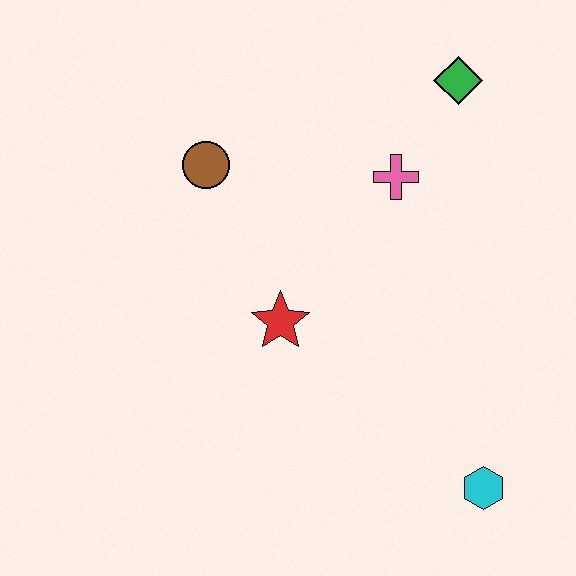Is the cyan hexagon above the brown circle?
No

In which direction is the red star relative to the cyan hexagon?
The red star is to the left of the cyan hexagon.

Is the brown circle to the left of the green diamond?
Yes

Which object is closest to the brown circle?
The red star is closest to the brown circle.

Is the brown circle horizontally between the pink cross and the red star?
No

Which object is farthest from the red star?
The green diamond is farthest from the red star.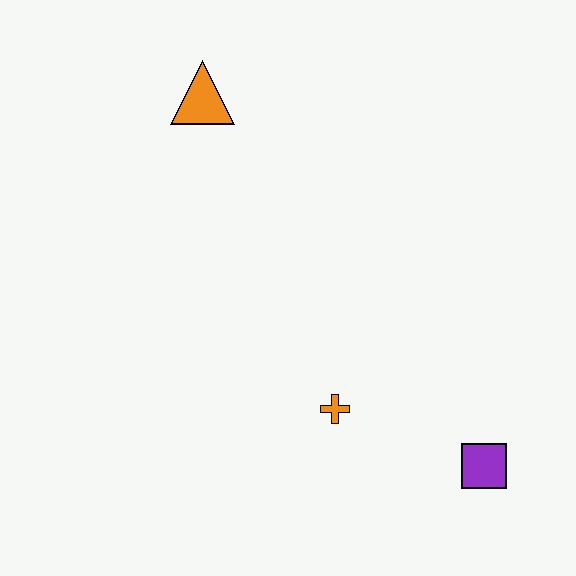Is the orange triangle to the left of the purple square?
Yes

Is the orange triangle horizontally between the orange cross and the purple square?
No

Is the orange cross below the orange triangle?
Yes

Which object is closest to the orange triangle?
The orange cross is closest to the orange triangle.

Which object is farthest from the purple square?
The orange triangle is farthest from the purple square.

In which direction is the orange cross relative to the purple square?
The orange cross is to the left of the purple square.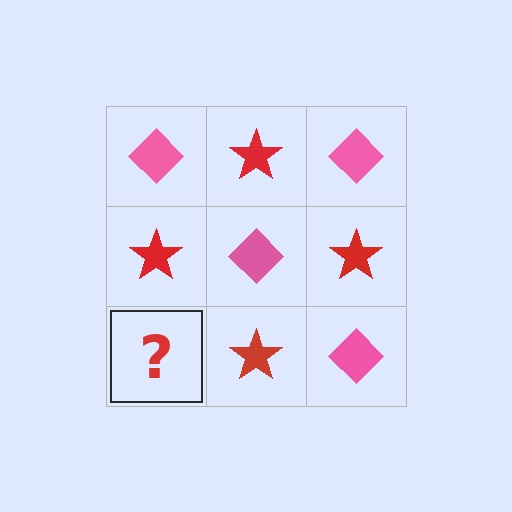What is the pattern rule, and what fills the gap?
The rule is that it alternates pink diamond and red star in a checkerboard pattern. The gap should be filled with a pink diamond.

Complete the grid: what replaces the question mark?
The question mark should be replaced with a pink diamond.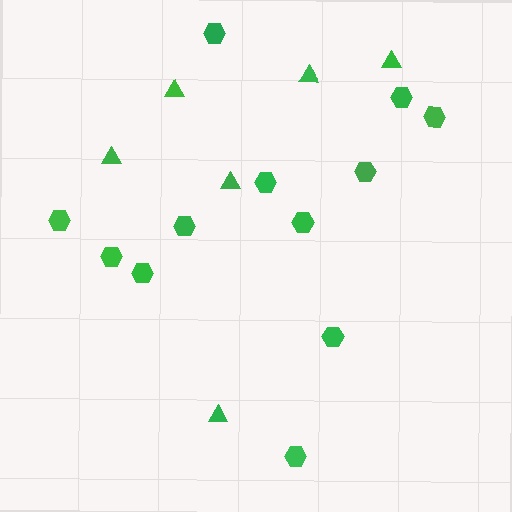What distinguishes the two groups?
There are 2 groups: one group of triangles (6) and one group of hexagons (12).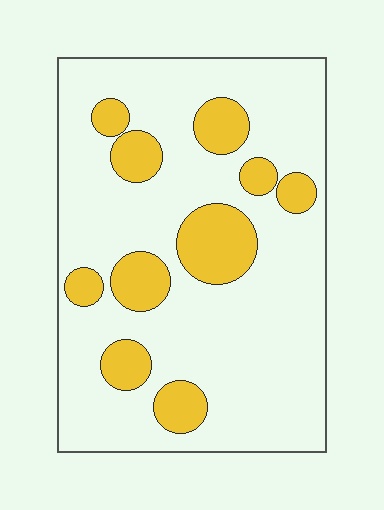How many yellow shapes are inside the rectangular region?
10.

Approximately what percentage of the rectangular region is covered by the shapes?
Approximately 20%.